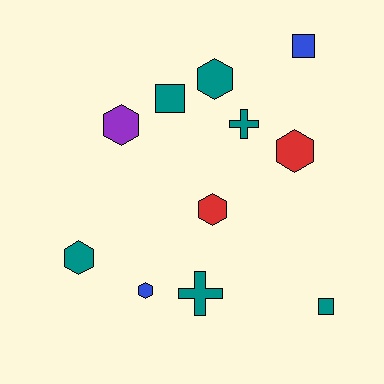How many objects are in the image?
There are 11 objects.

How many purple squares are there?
There are no purple squares.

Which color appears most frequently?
Teal, with 6 objects.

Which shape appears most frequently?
Hexagon, with 6 objects.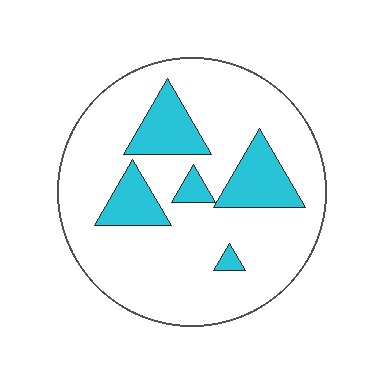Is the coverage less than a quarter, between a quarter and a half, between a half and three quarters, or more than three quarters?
Less than a quarter.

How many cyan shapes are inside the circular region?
5.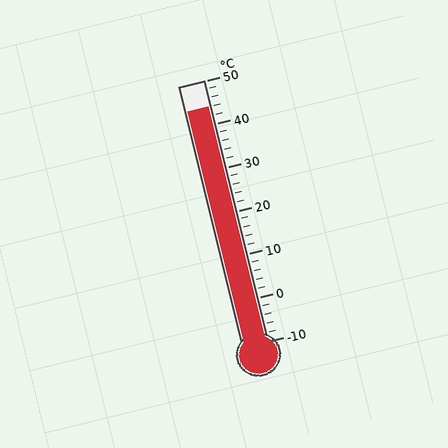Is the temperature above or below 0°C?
The temperature is above 0°C.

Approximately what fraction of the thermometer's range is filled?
The thermometer is filled to approximately 90% of its range.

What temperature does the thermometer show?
The thermometer shows approximately 44°C.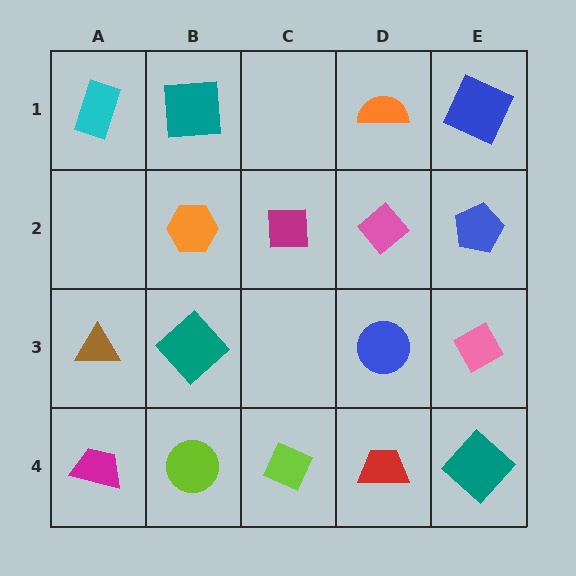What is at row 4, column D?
A red trapezoid.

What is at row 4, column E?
A teal diamond.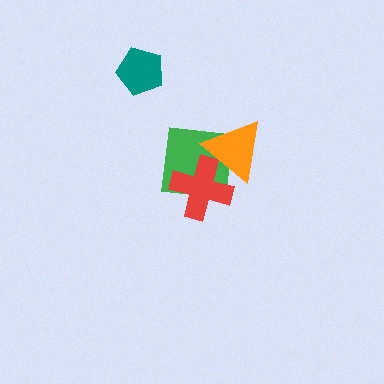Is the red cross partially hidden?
Yes, it is partially covered by another shape.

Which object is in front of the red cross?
The orange triangle is in front of the red cross.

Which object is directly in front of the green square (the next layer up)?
The red cross is directly in front of the green square.